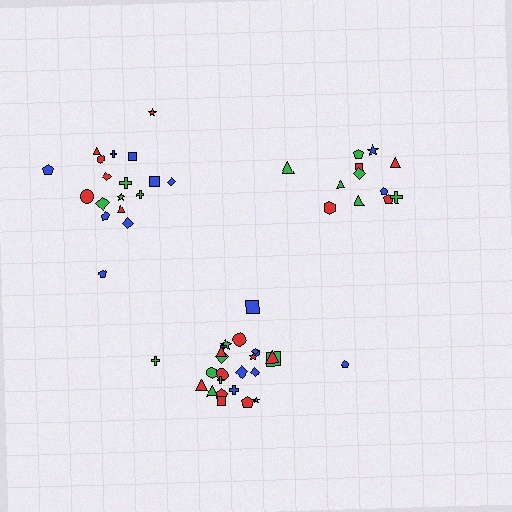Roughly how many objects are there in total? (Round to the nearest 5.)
Roughly 55 objects in total.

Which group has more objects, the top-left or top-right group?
The top-left group.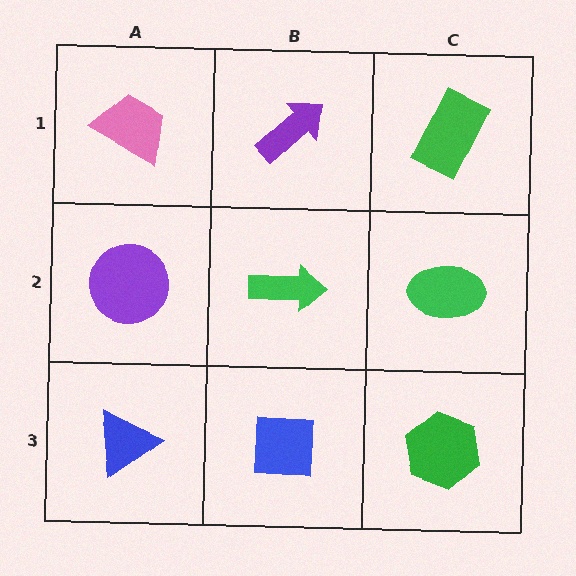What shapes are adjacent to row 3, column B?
A green arrow (row 2, column B), a blue triangle (row 3, column A), a green hexagon (row 3, column C).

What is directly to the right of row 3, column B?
A green hexagon.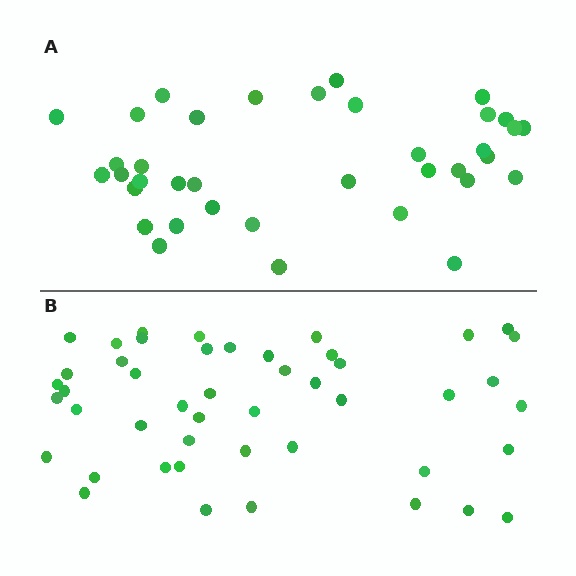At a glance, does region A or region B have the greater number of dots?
Region B (the bottom region) has more dots.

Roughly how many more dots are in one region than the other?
Region B has roughly 10 or so more dots than region A.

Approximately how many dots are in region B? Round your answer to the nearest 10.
About 50 dots. (The exact count is 47, which rounds to 50.)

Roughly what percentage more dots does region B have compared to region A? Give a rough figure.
About 25% more.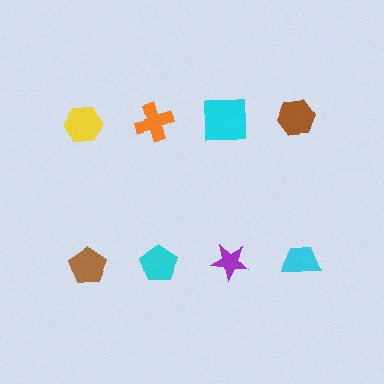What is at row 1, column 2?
An orange cross.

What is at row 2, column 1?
A brown pentagon.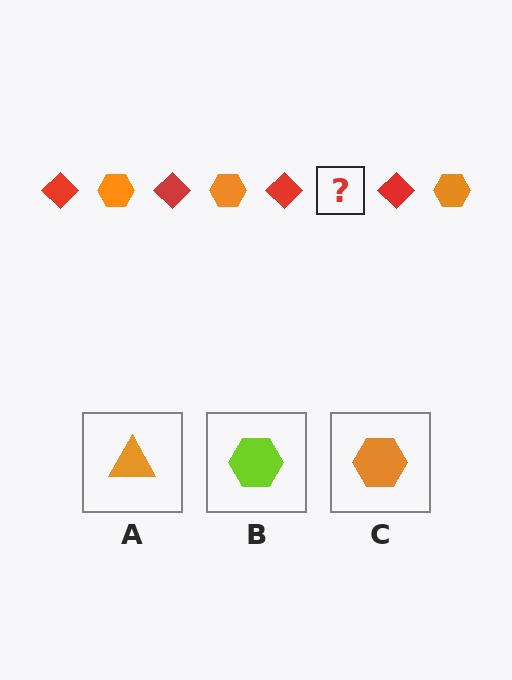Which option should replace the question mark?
Option C.